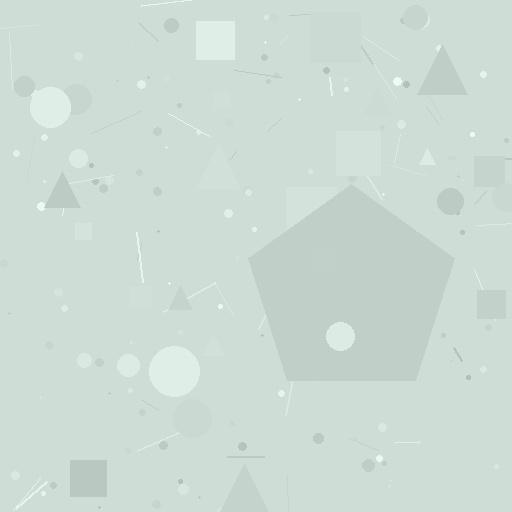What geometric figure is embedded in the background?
A pentagon is embedded in the background.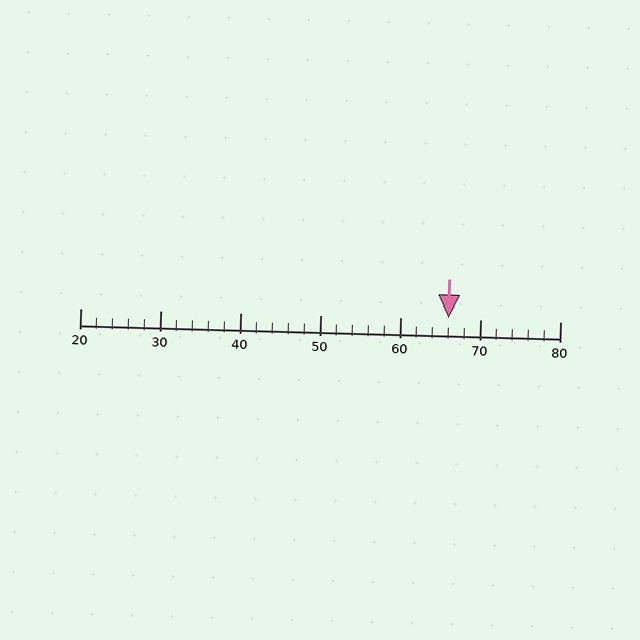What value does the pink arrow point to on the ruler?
The pink arrow points to approximately 66.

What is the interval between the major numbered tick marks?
The major tick marks are spaced 10 units apart.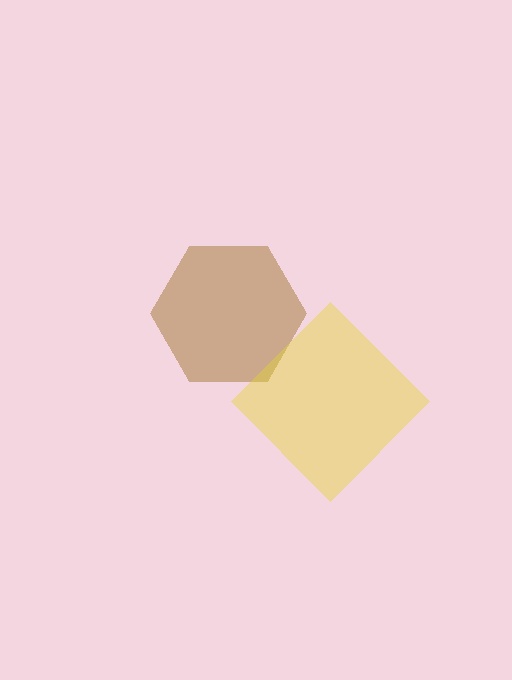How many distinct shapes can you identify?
There are 2 distinct shapes: a brown hexagon, a yellow diamond.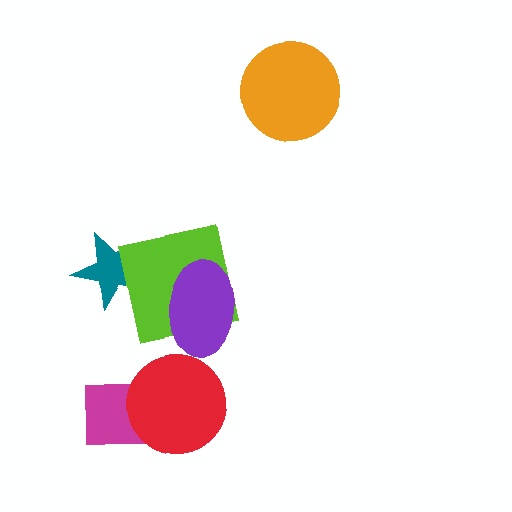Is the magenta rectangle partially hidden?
Yes, it is partially covered by another shape.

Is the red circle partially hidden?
No, no other shape covers it.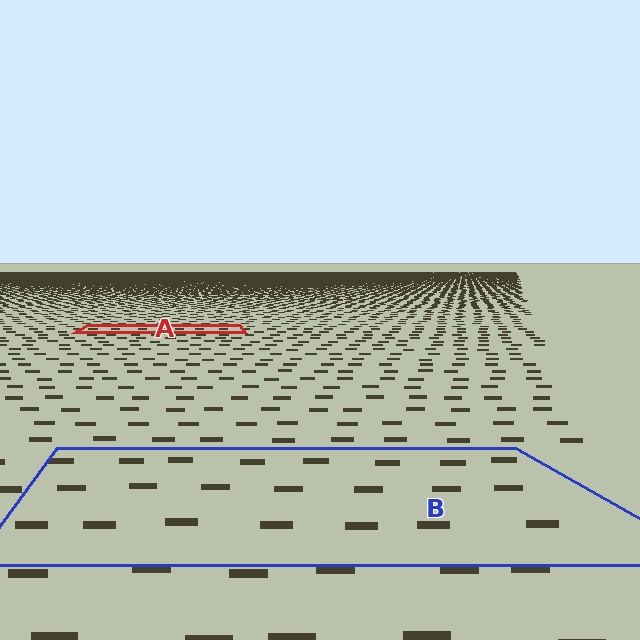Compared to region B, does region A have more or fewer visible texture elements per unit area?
Region A has more texture elements per unit area — they are packed more densely because it is farther away.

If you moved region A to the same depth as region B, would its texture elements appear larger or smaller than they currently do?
They would appear larger. At a closer depth, the same texture elements are projected at a bigger on-screen size.